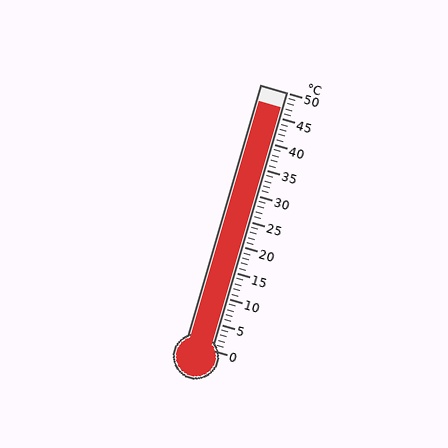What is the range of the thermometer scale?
The thermometer scale ranges from 0°C to 50°C.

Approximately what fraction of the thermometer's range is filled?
The thermometer is filled to approximately 95% of its range.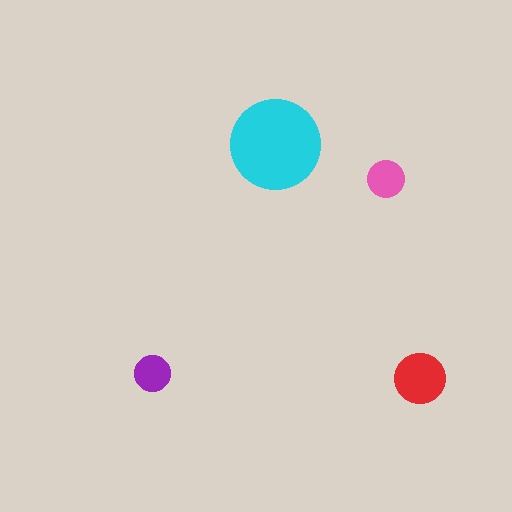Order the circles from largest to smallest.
the cyan one, the red one, the pink one, the purple one.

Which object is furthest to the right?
The red circle is rightmost.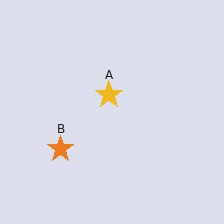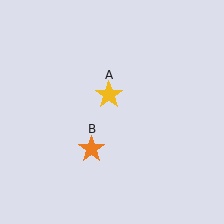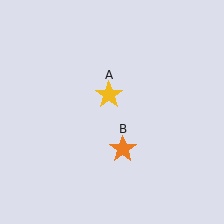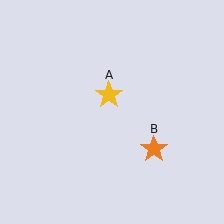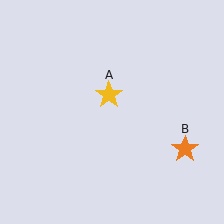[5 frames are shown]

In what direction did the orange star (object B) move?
The orange star (object B) moved right.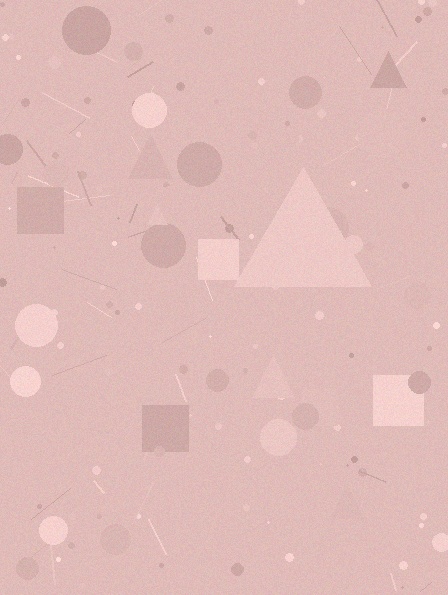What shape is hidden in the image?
A triangle is hidden in the image.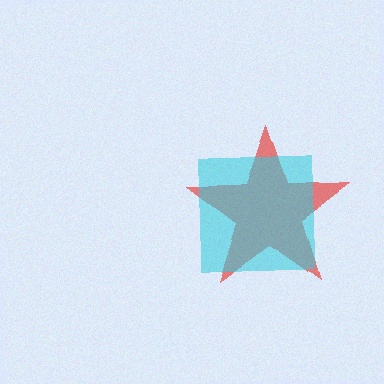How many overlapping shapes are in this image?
There are 2 overlapping shapes in the image.